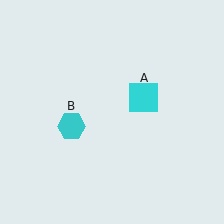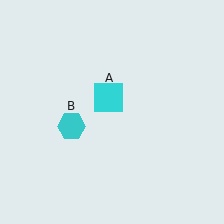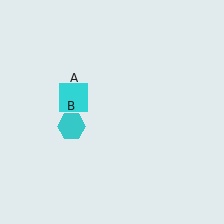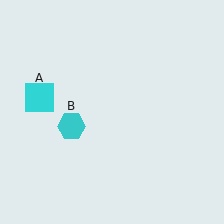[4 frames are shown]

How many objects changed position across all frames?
1 object changed position: cyan square (object A).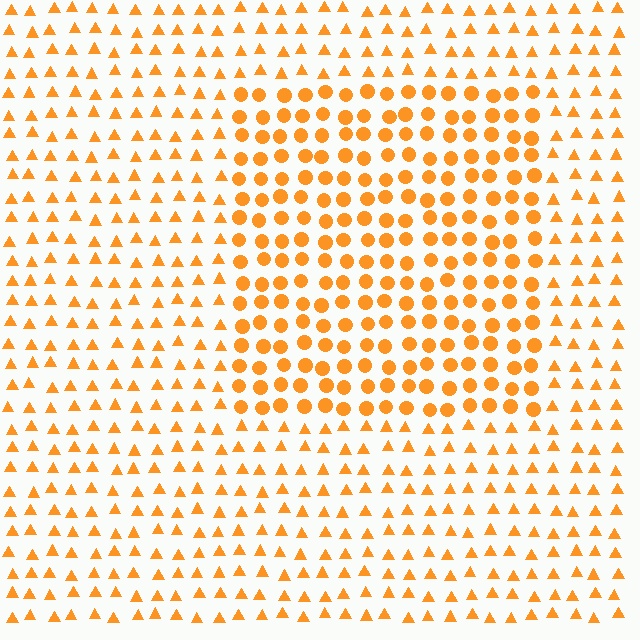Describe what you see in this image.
The image is filled with small orange elements arranged in a uniform grid. A rectangle-shaped region contains circles, while the surrounding area contains triangles. The boundary is defined purely by the change in element shape.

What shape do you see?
I see a rectangle.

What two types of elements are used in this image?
The image uses circles inside the rectangle region and triangles outside it.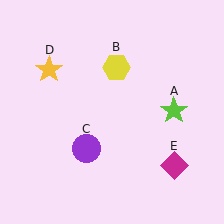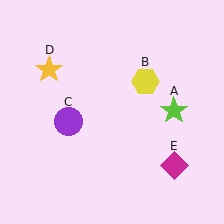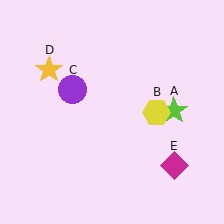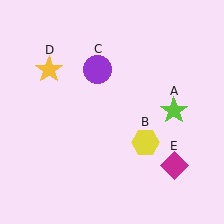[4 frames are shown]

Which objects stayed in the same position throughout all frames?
Lime star (object A) and yellow star (object D) and magenta diamond (object E) remained stationary.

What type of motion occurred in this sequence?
The yellow hexagon (object B), purple circle (object C) rotated clockwise around the center of the scene.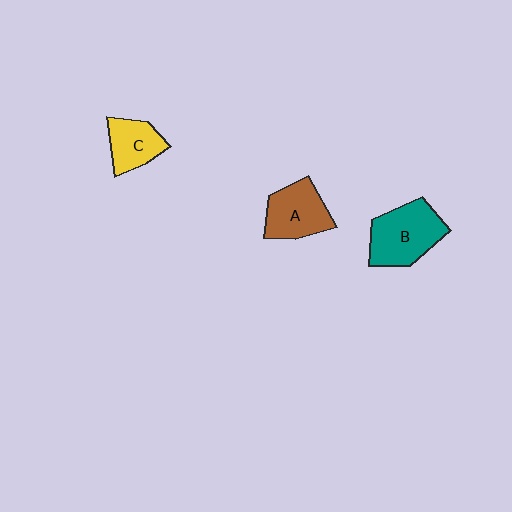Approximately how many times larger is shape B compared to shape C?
Approximately 1.6 times.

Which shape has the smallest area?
Shape C (yellow).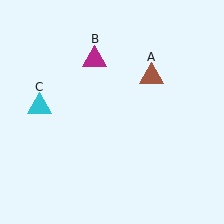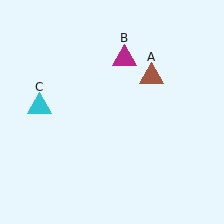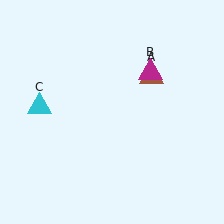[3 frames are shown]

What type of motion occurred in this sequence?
The magenta triangle (object B) rotated clockwise around the center of the scene.